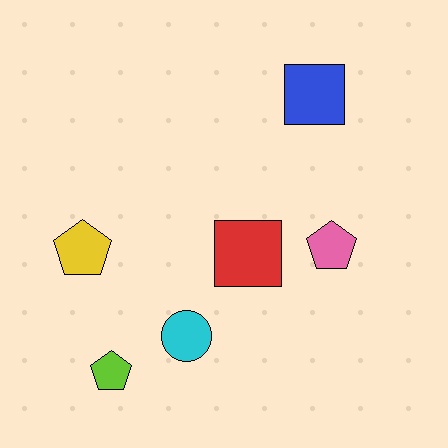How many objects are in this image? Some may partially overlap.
There are 6 objects.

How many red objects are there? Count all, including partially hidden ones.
There is 1 red object.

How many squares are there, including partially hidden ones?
There are 2 squares.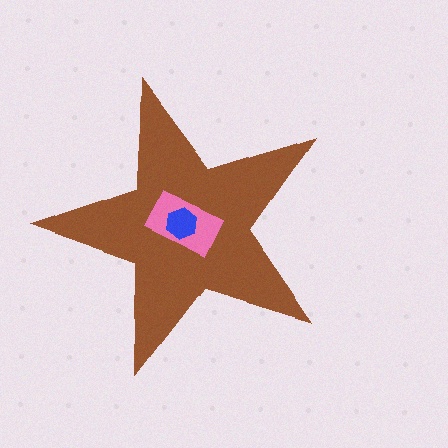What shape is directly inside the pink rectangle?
The blue hexagon.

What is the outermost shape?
The brown star.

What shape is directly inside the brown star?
The pink rectangle.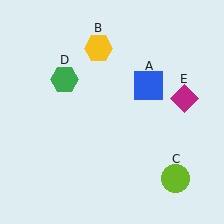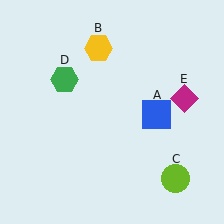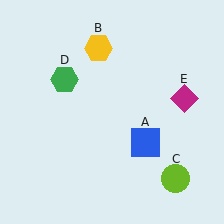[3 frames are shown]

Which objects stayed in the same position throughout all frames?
Yellow hexagon (object B) and lime circle (object C) and green hexagon (object D) and magenta diamond (object E) remained stationary.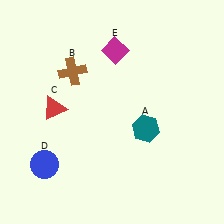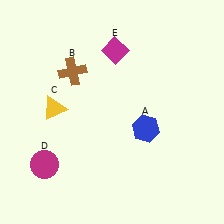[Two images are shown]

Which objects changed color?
A changed from teal to blue. C changed from red to yellow. D changed from blue to magenta.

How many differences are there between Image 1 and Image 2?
There are 3 differences between the two images.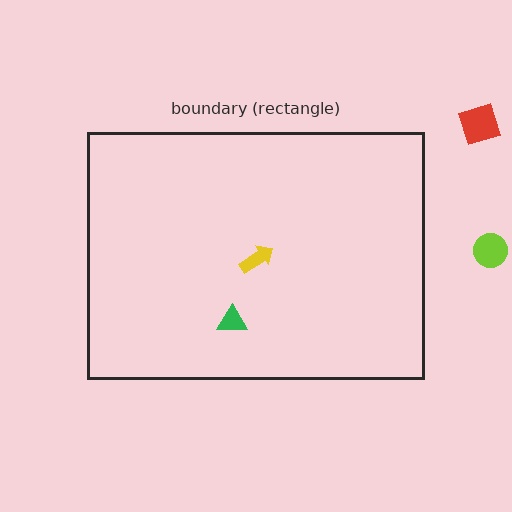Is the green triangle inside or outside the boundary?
Inside.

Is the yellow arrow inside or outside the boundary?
Inside.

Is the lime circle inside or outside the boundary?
Outside.